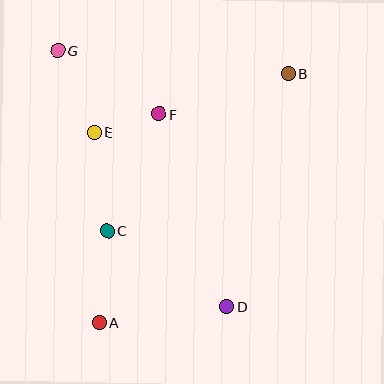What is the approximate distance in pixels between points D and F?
The distance between D and F is approximately 204 pixels.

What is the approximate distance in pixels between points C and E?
The distance between C and E is approximately 99 pixels.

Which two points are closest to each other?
Points E and F are closest to each other.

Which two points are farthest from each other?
Points A and B are farthest from each other.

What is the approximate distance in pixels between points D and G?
The distance between D and G is approximately 307 pixels.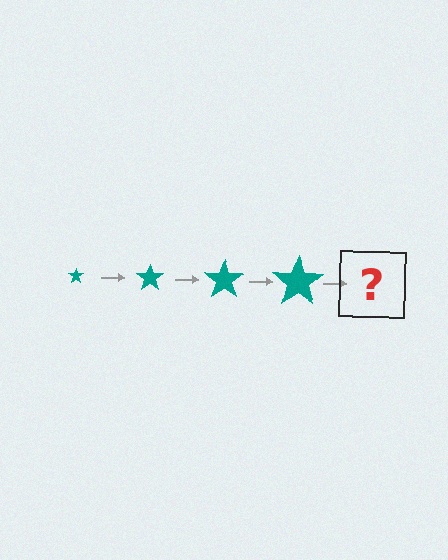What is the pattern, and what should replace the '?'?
The pattern is that the star gets progressively larger each step. The '?' should be a teal star, larger than the previous one.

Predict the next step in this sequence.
The next step is a teal star, larger than the previous one.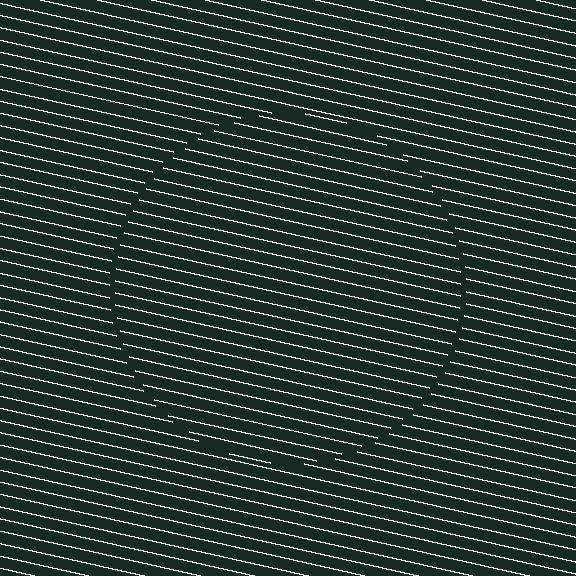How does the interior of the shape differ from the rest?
The interior of the shape contains the same grating, shifted by half a period — the contour is defined by the phase discontinuity where line-ends from the inner and outer gratings abut.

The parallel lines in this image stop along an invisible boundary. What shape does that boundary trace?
An illusory circle. The interior of the shape contains the same grating, shifted by half a period — the contour is defined by the phase discontinuity where line-ends from the inner and outer gratings abut.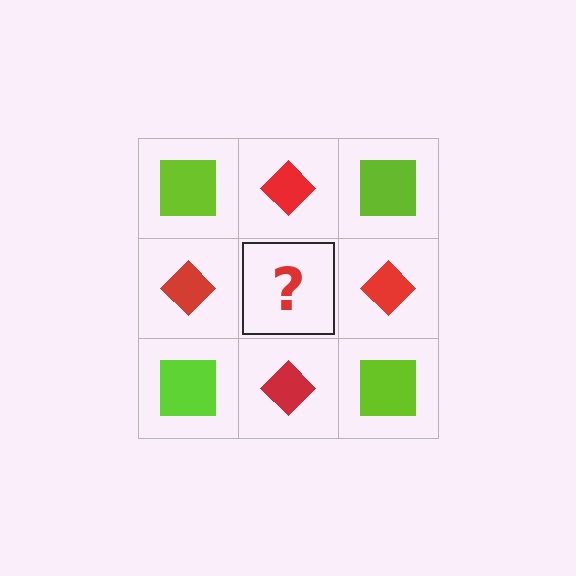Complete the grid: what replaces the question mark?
The question mark should be replaced with a lime square.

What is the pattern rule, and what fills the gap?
The rule is that it alternates lime square and red diamond in a checkerboard pattern. The gap should be filled with a lime square.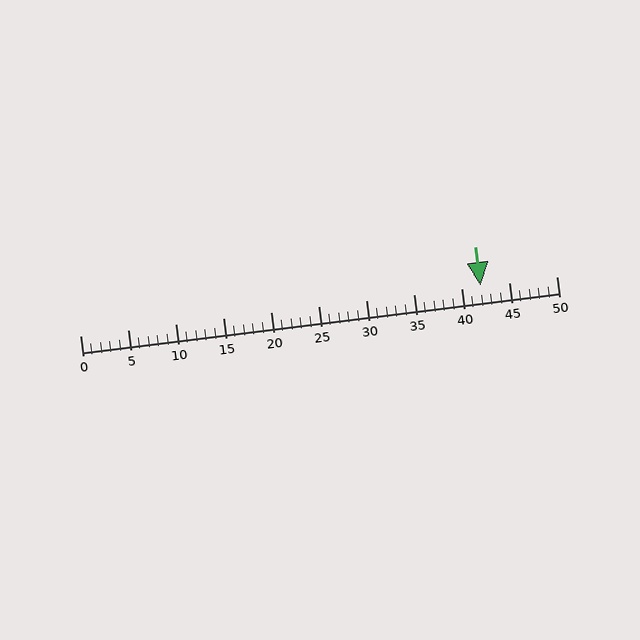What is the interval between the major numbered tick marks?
The major tick marks are spaced 5 units apart.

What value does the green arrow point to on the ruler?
The green arrow points to approximately 42.